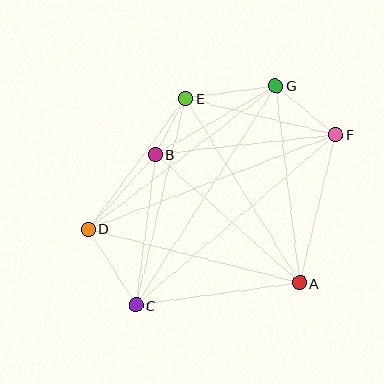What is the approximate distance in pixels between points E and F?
The distance between E and F is approximately 154 pixels.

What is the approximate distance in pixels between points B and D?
The distance between B and D is approximately 100 pixels.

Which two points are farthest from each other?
Points D and F are farthest from each other.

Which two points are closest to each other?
Points B and E are closest to each other.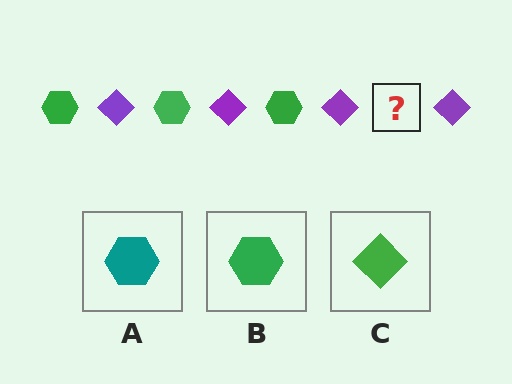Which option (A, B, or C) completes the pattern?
B.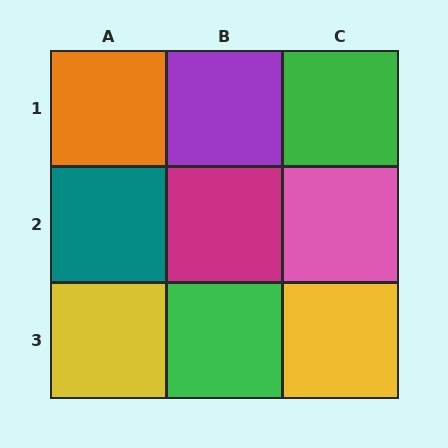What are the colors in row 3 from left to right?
Yellow, green, yellow.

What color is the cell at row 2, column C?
Pink.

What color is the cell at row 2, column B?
Magenta.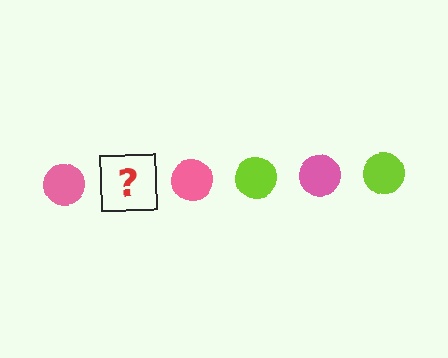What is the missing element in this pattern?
The missing element is a lime circle.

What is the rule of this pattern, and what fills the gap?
The rule is that the pattern cycles through pink, lime circles. The gap should be filled with a lime circle.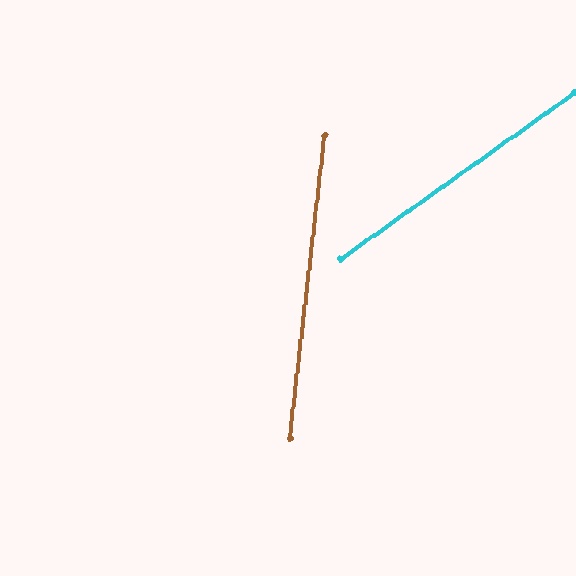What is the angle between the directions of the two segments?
Approximately 48 degrees.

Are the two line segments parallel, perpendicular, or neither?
Neither parallel nor perpendicular — they differ by about 48°.